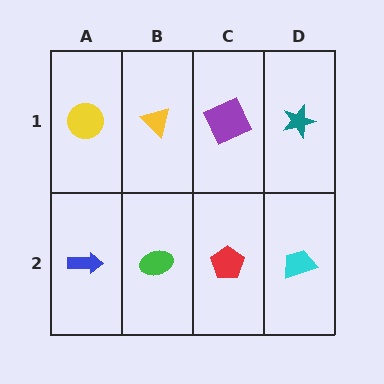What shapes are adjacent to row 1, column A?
A blue arrow (row 2, column A), a yellow triangle (row 1, column B).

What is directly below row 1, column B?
A green ellipse.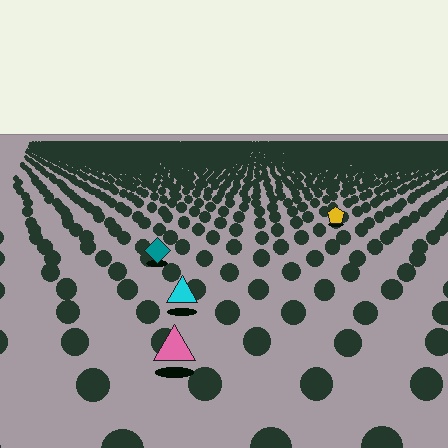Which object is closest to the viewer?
The pink triangle is closest. The texture marks near it are larger and more spread out.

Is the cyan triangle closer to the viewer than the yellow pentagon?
Yes. The cyan triangle is closer — you can tell from the texture gradient: the ground texture is coarser near it.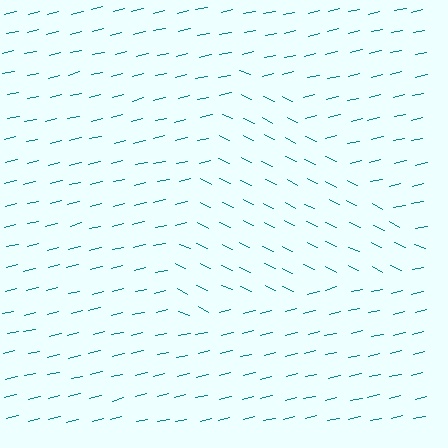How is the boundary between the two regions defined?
The boundary is defined purely by a change in line orientation (approximately 39 degrees difference). All lines are the same color and thickness.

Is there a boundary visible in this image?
Yes, there is a texture boundary formed by a change in line orientation.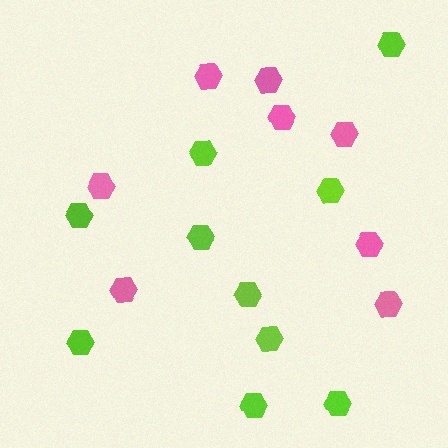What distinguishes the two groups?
There are 2 groups: one group of pink hexagons (8) and one group of lime hexagons (10).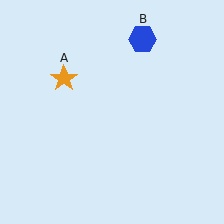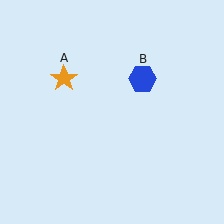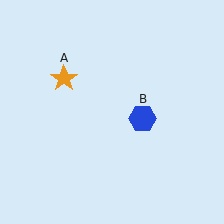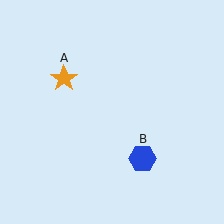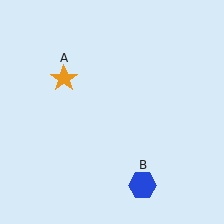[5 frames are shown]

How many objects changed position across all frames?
1 object changed position: blue hexagon (object B).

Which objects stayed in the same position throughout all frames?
Orange star (object A) remained stationary.